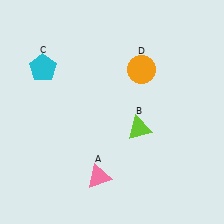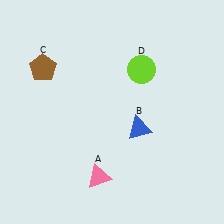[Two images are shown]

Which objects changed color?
B changed from lime to blue. C changed from cyan to brown. D changed from orange to lime.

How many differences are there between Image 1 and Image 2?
There are 3 differences between the two images.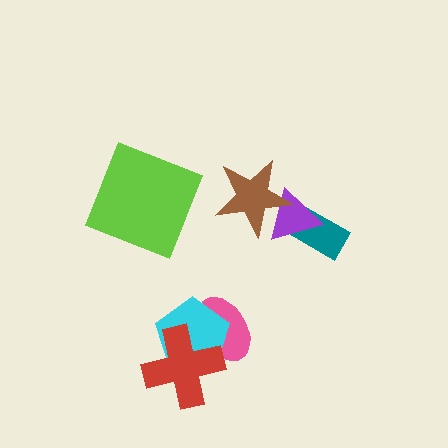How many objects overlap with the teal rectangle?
1 object overlaps with the teal rectangle.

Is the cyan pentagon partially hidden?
Yes, it is partially covered by another shape.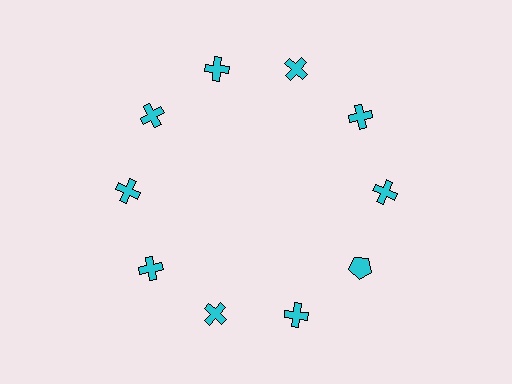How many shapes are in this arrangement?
There are 10 shapes arranged in a ring pattern.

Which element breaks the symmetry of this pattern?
The cyan pentagon at roughly the 4 o'clock position breaks the symmetry. All other shapes are cyan crosses.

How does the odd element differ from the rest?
It has a different shape: pentagon instead of cross.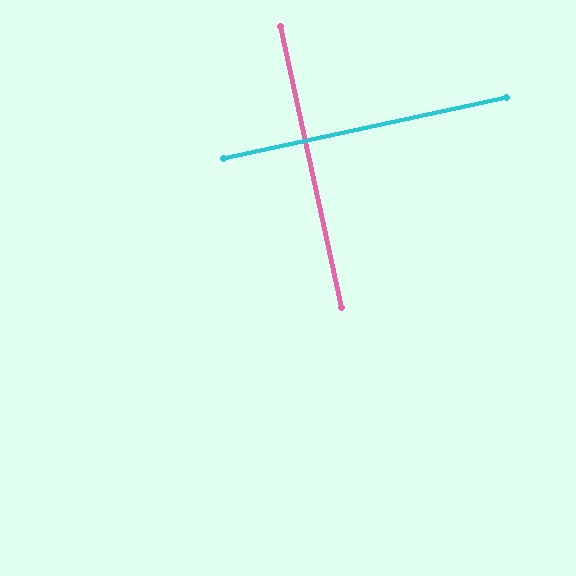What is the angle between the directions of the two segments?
Approximately 90 degrees.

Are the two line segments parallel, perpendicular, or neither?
Perpendicular — they meet at approximately 90°.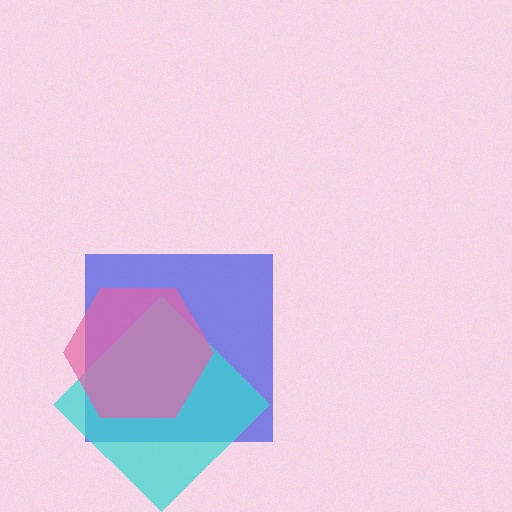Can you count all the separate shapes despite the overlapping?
Yes, there are 3 separate shapes.